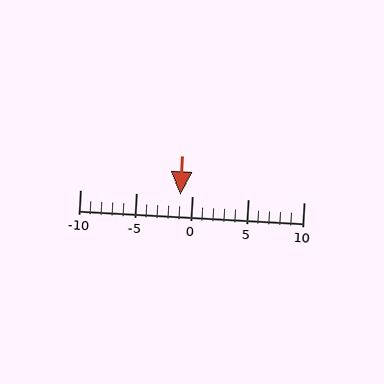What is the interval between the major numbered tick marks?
The major tick marks are spaced 5 units apart.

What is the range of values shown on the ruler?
The ruler shows values from -10 to 10.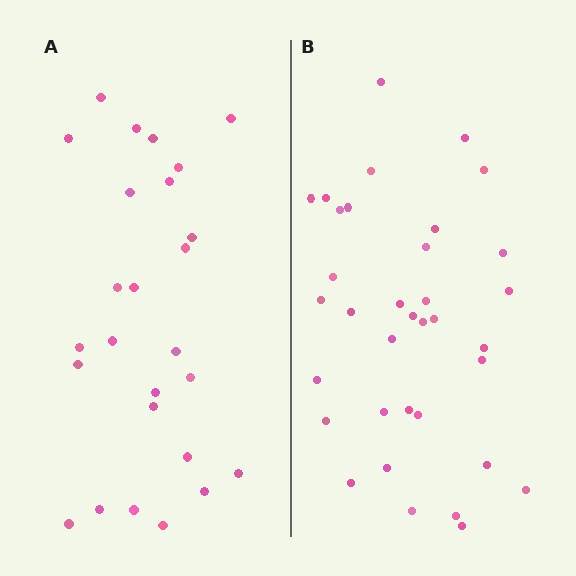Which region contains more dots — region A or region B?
Region B (the right region) has more dots.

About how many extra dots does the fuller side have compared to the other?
Region B has roughly 8 or so more dots than region A.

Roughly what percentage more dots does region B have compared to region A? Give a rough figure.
About 35% more.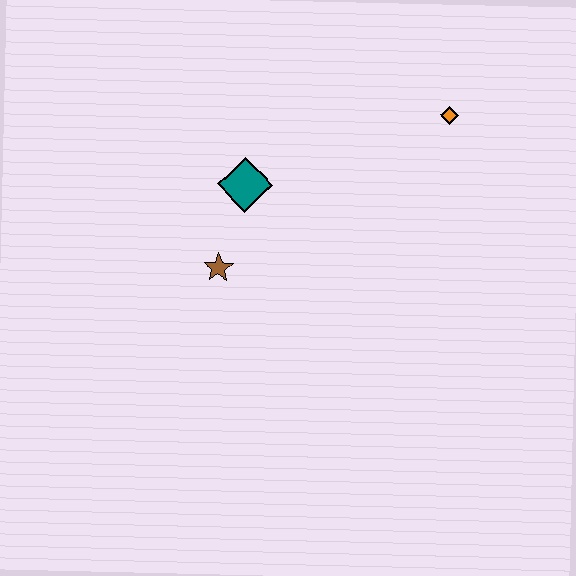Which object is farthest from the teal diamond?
The orange diamond is farthest from the teal diamond.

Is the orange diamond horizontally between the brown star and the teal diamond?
No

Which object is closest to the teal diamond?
The brown star is closest to the teal diamond.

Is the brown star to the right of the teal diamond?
No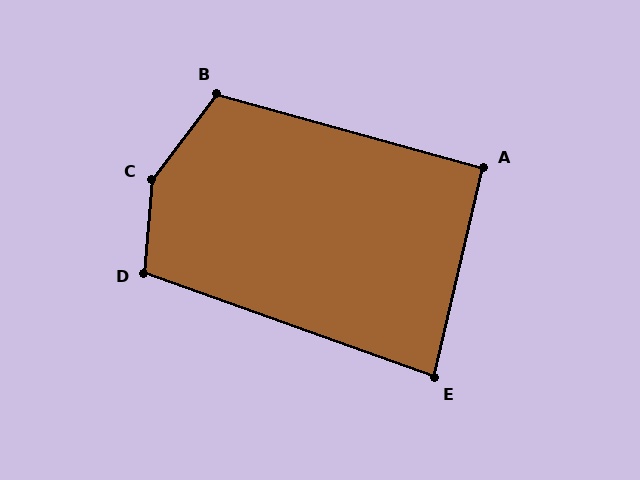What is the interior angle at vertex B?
Approximately 112 degrees (obtuse).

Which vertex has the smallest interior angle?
E, at approximately 83 degrees.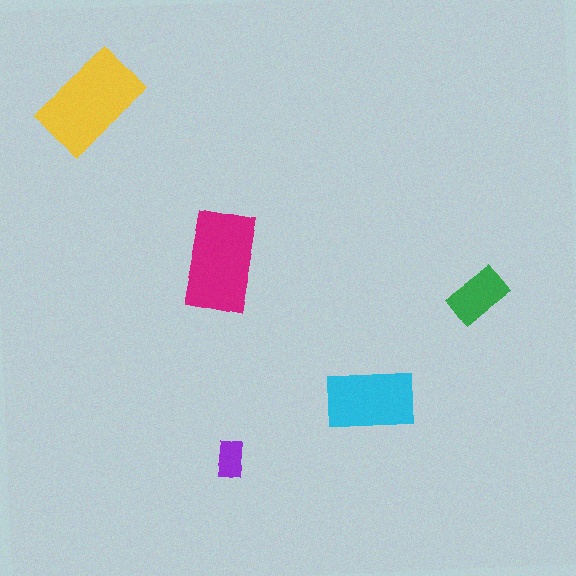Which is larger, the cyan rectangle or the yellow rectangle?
The yellow one.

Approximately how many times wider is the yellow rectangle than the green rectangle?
About 2 times wider.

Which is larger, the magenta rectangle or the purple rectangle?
The magenta one.